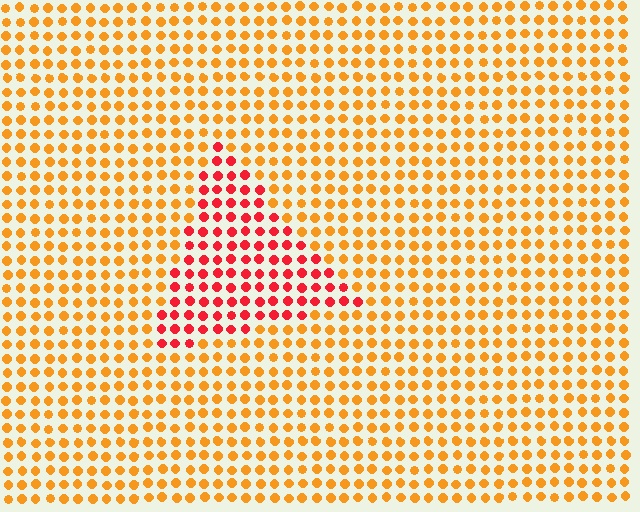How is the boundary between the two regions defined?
The boundary is defined purely by a slight shift in hue (about 40 degrees). Spacing, size, and orientation are identical on both sides.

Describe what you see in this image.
The image is filled with small orange elements in a uniform arrangement. A triangle-shaped region is visible where the elements are tinted to a slightly different hue, forming a subtle color boundary.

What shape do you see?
I see a triangle.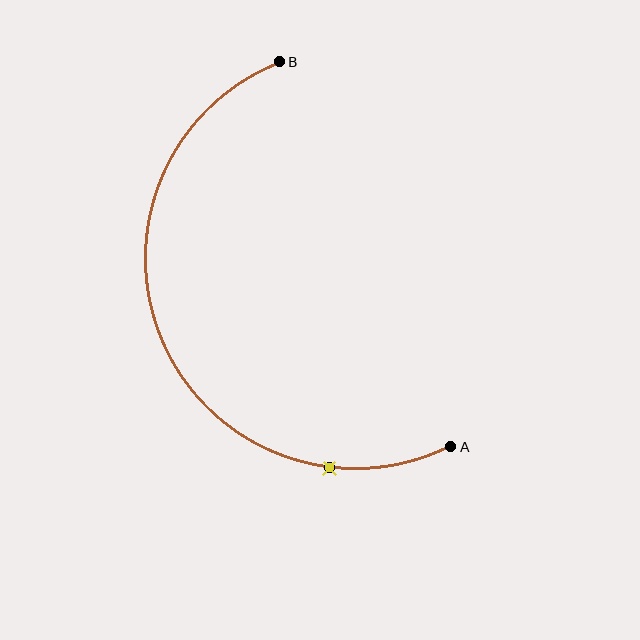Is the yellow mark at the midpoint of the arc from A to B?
No. The yellow mark lies on the arc but is closer to endpoint A. The arc midpoint would be at the point on the curve equidistant along the arc from both A and B.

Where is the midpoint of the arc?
The arc midpoint is the point on the curve farthest from the straight line joining A and B. It sits to the left of that line.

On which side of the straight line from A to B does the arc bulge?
The arc bulges to the left of the straight line connecting A and B.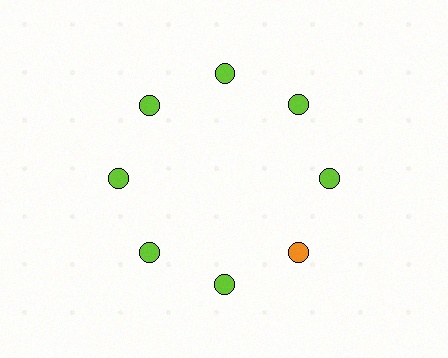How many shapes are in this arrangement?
There are 8 shapes arranged in a ring pattern.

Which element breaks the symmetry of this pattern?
The orange circle at roughly the 4 o'clock position breaks the symmetry. All other shapes are lime circles.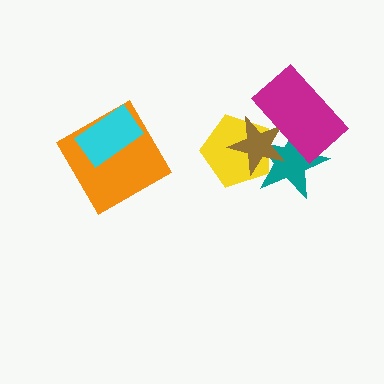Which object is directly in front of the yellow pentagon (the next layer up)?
The brown star is directly in front of the yellow pentagon.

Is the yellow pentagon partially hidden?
Yes, it is partially covered by another shape.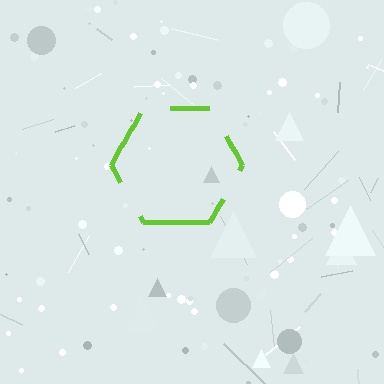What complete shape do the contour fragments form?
The contour fragments form a hexagon.